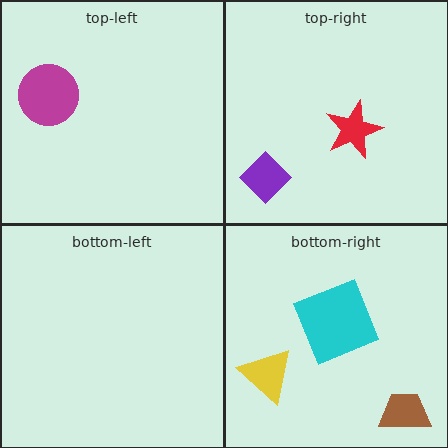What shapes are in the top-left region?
The magenta circle.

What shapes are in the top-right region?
The purple diamond, the red star.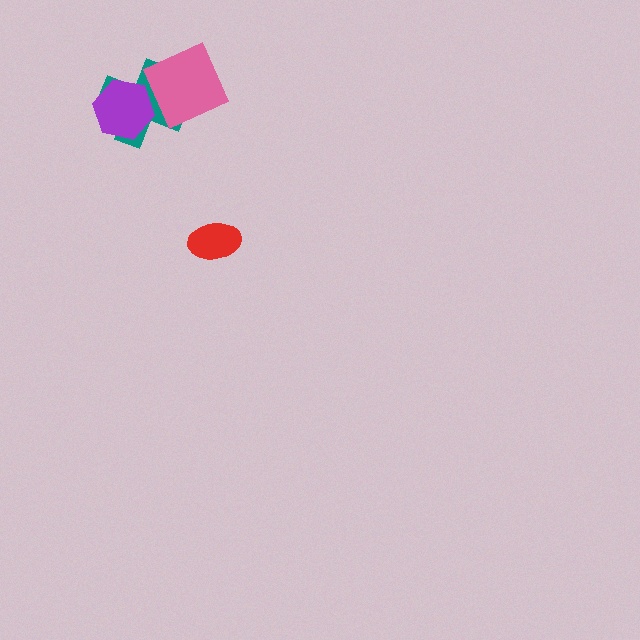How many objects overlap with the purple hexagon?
2 objects overlap with the purple hexagon.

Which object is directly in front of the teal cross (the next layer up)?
The pink diamond is directly in front of the teal cross.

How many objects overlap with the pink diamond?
2 objects overlap with the pink diamond.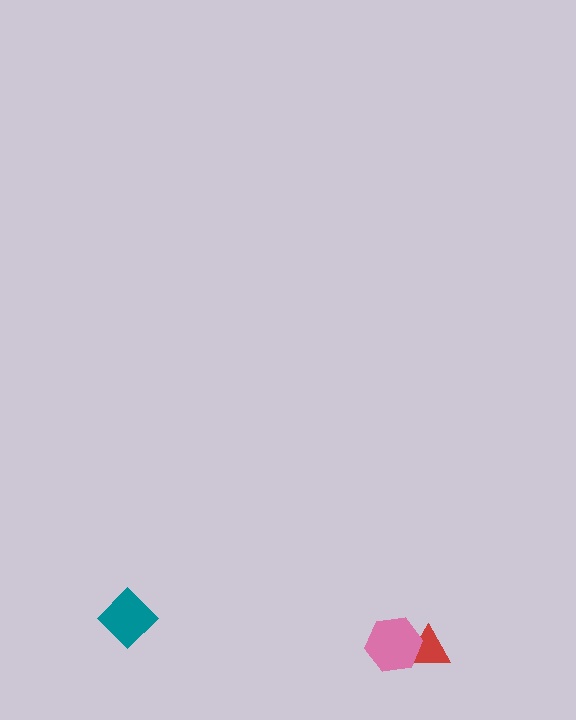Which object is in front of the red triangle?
The pink hexagon is in front of the red triangle.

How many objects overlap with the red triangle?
1 object overlaps with the red triangle.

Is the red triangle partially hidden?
Yes, it is partially covered by another shape.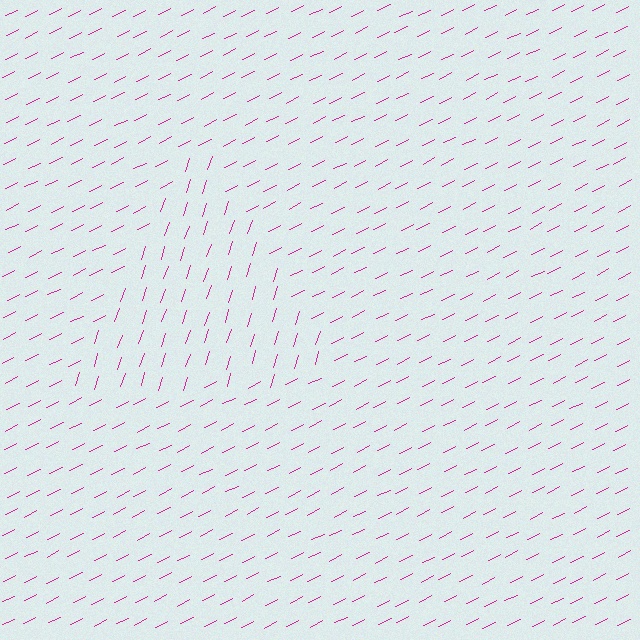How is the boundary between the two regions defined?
The boundary is defined purely by a change in line orientation (approximately 45 degrees difference). All lines are the same color and thickness.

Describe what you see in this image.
The image is filled with small magenta line segments. A triangle region in the image has lines oriented differently from the surrounding lines, creating a visible texture boundary.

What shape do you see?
I see a triangle.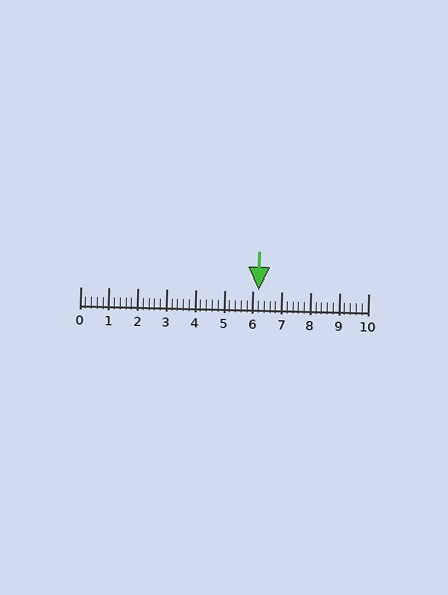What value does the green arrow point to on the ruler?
The green arrow points to approximately 6.2.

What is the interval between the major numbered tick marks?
The major tick marks are spaced 1 units apart.